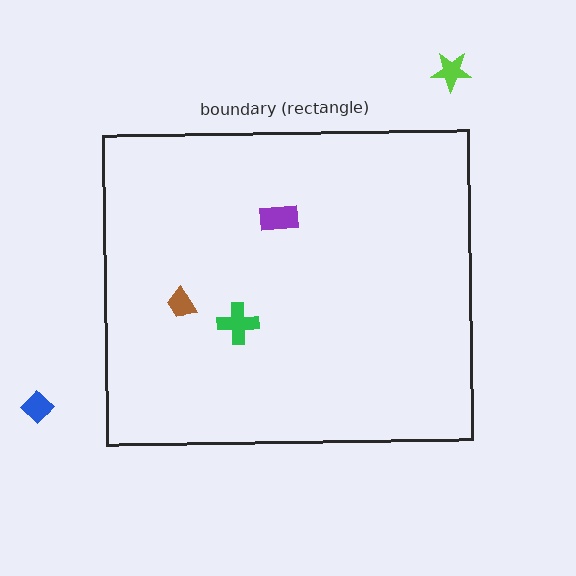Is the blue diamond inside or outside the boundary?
Outside.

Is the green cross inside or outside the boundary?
Inside.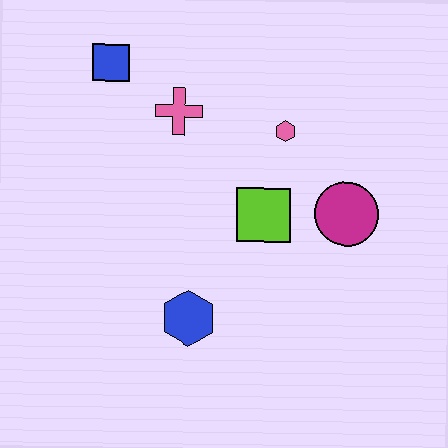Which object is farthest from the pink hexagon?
The blue hexagon is farthest from the pink hexagon.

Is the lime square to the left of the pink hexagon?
Yes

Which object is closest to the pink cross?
The blue square is closest to the pink cross.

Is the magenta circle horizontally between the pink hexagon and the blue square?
No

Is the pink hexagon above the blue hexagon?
Yes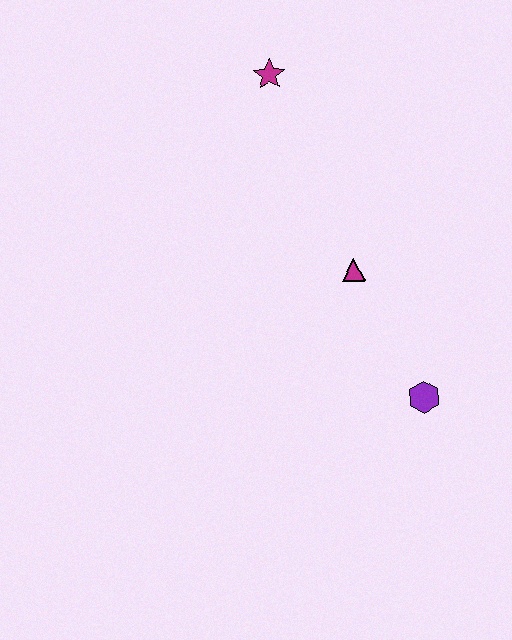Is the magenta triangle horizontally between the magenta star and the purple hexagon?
Yes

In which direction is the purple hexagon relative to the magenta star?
The purple hexagon is below the magenta star.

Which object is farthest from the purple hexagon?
The magenta star is farthest from the purple hexagon.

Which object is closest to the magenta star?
The magenta triangle is closest to the magenta star.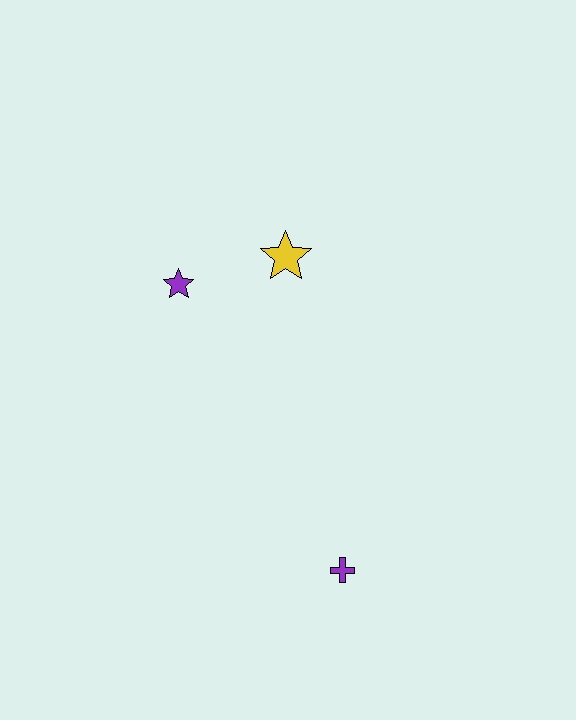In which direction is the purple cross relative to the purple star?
The purple cross is below the purple star.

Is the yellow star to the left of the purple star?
No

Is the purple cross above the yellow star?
No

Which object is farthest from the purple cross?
The purple star is farthest from the purple cross.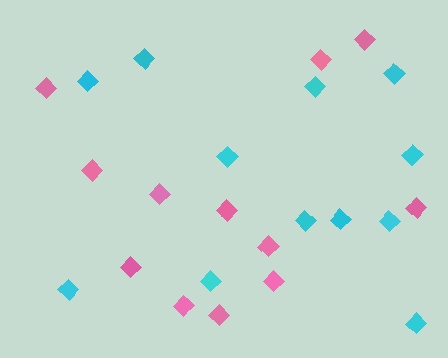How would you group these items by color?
There are 2 groups: one group of pink diamonds (12) and one group of cyan diamonds (12).